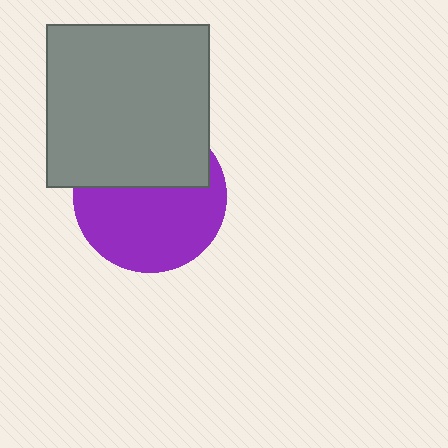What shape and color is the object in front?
The object in front is a gray square.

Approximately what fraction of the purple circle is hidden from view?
Roughly 40% of the purple circle is hidden behind the gray square.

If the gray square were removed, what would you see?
You would see the complete purple circle.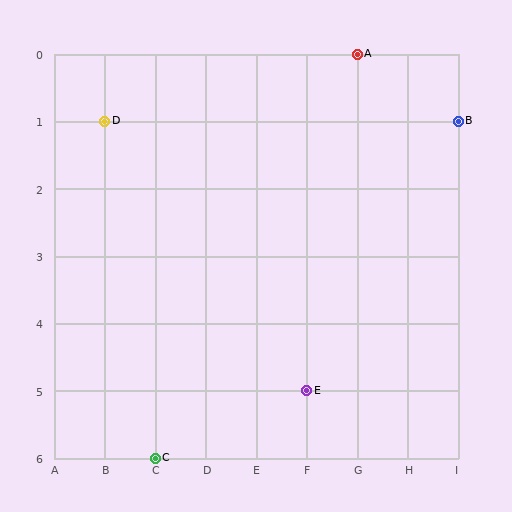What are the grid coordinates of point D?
Point D is at grid coordinates (B, 1).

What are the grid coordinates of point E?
Point E is at grid coordinates (F, 5).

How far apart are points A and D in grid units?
Points A and D are 5 columns and 1 row apart (about 5.1 grid units diagonally).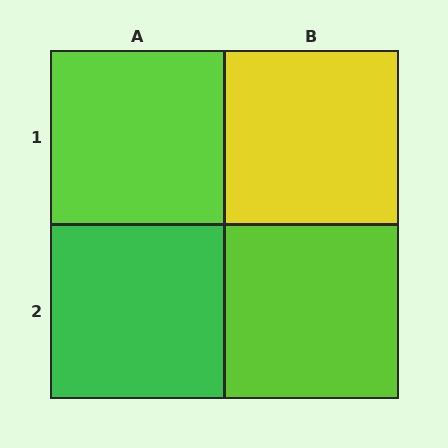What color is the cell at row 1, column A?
Lime.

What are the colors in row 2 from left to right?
Green, lime.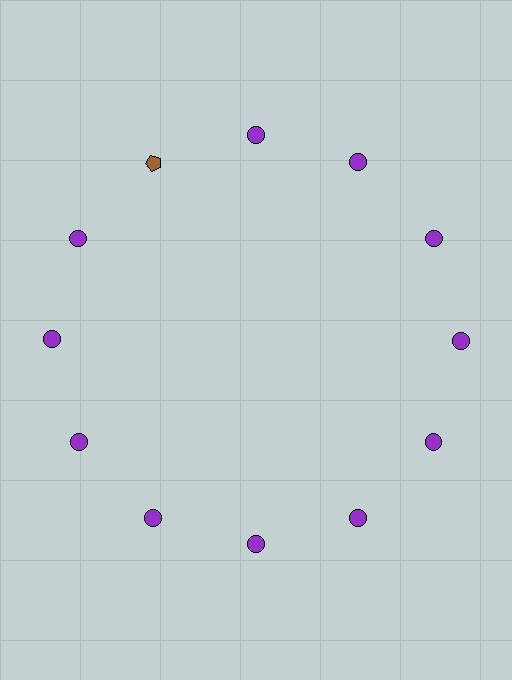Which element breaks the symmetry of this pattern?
The brown pentagon at roughly the 11 o'clock position breaks the symmetry. All other shapes are purple circles.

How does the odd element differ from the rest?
It differs in both color (brown instead of purple) and shape (pentagon instead of circle).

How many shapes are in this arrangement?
There are 12 shapes arranged in a ring pattern.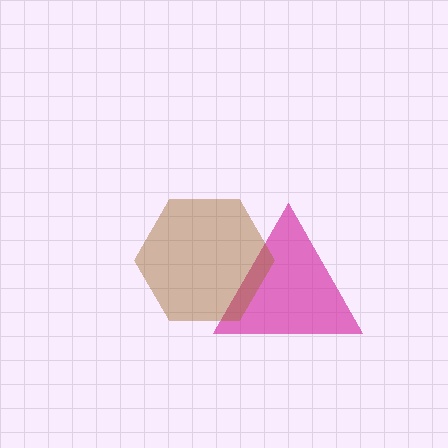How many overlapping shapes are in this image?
There are 2 overlapping shapes in the image.